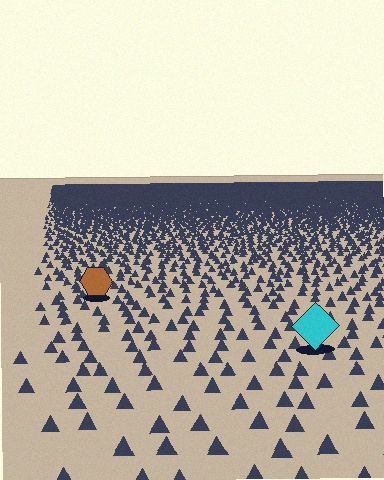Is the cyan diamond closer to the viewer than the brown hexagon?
Yes. The cyan diamond is closer — you can tell from the texture gradient: the ground texture is coarser near it.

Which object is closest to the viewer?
The cyan diamond is closest. The texture marks near it are larger and more spread out.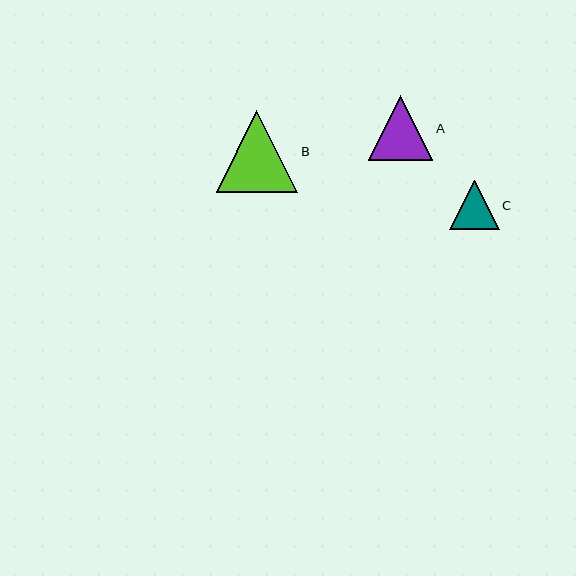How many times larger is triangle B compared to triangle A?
Triangle B is approximately 1.3 times the size of triangle A.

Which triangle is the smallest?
Triangle C is the smallest with a size of approximately 50 pixels.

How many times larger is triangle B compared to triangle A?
Triangle B is approximately 1.3 times the size of triangle A.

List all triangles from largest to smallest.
From largest to smallest: B, A, C.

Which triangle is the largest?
Triangle B is the largest with a size of approximately 82 pixels.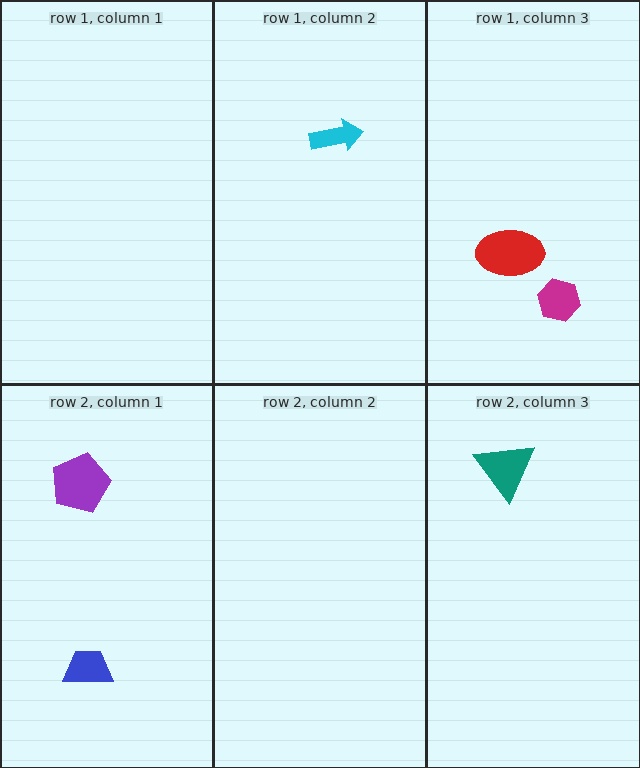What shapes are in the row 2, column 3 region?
The teal triangle.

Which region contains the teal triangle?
The row 2, column 3 region.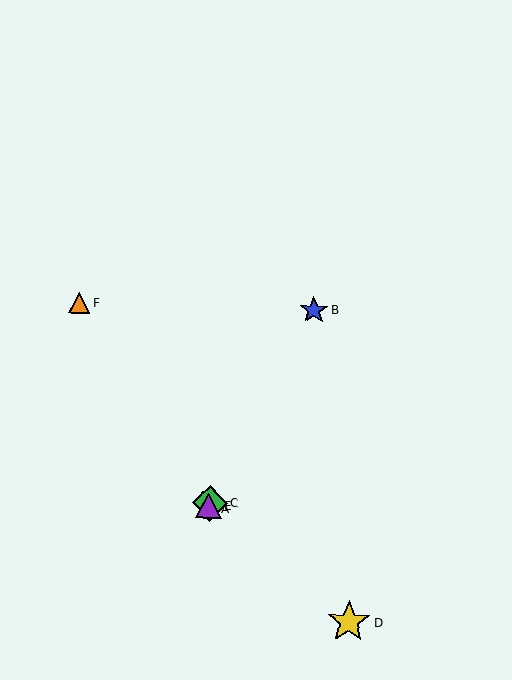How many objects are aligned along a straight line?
4 objects (A, B, C, E) are aligned along a straight line.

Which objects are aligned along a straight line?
Objects A, B, C, E are aligned along a straight line.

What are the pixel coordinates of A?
Object A is at (207, 509).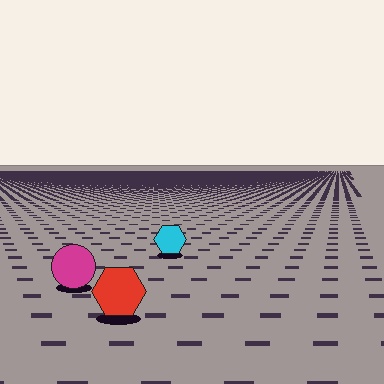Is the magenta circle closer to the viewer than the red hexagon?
No. The red hexagon is closer — you can tell from the texture gradient: the ground texture is coarser near it.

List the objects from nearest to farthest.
From nearest to farthest: the red hexagon, the magenta circle, the cyan hexagon.